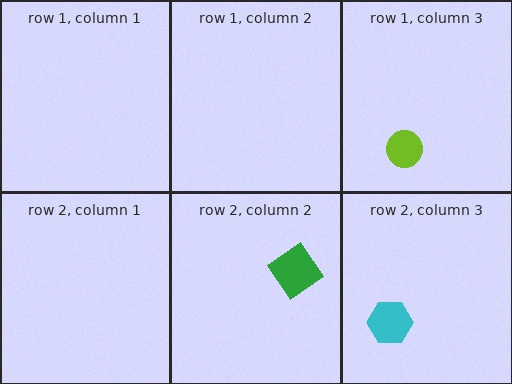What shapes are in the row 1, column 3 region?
The lime circle.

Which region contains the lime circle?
The row 1, column 3 region.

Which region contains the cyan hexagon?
The row 2, column 3 region.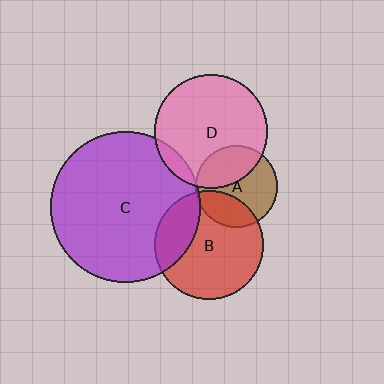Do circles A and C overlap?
Yes.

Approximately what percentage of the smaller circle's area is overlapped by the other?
Approximately 5%.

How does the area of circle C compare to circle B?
Approximately 1.9 times.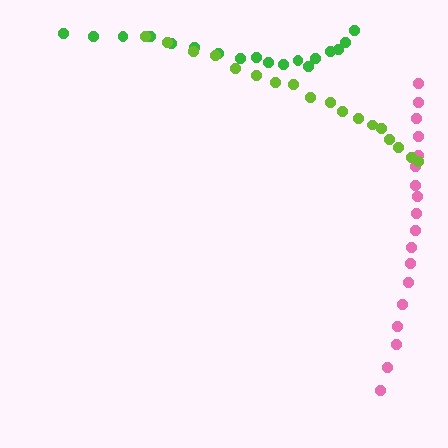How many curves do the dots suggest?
There are 3 distinct paths.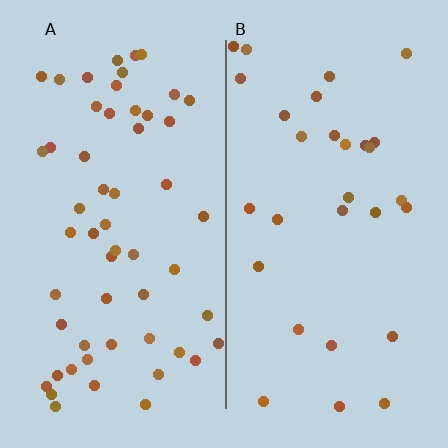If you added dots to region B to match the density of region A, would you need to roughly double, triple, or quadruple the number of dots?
Approximately double.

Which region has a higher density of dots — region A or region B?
A (the left).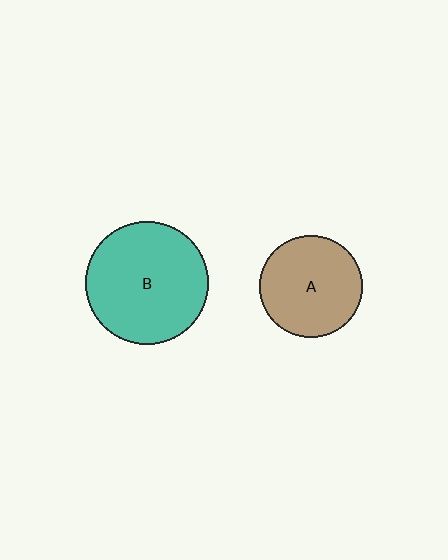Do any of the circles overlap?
No, none of the circles overlap.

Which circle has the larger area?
Circle B (teal).